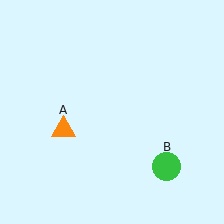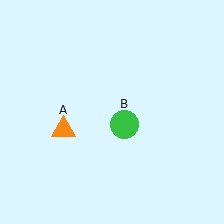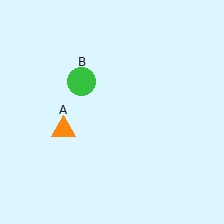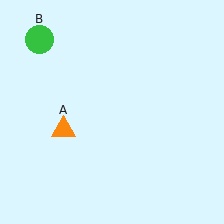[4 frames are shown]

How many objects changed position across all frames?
1 object changed position: green circle (object B).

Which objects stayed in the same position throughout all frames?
Orange triangle (object A) remained stationary.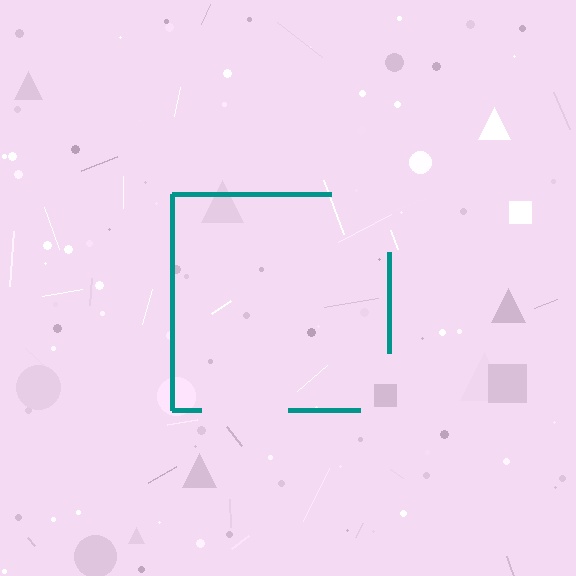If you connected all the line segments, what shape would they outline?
They would outline a square.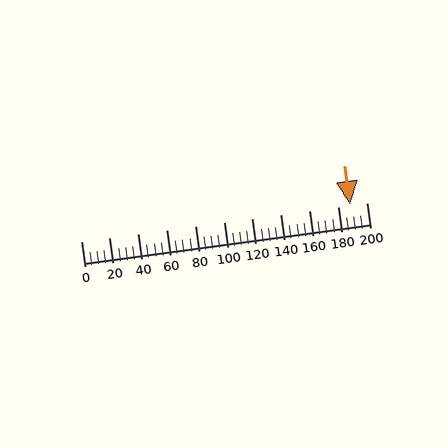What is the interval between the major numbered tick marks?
The major tick marks are spaced 20 units apart.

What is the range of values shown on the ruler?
The ruler shows values from 0 to 200.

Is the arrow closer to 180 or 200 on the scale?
The arrow is closer to 180.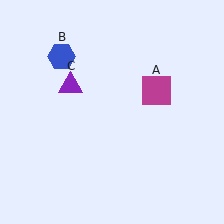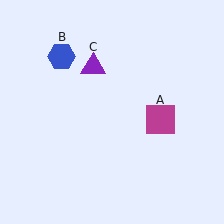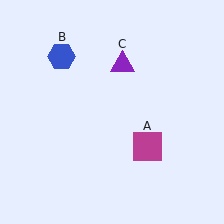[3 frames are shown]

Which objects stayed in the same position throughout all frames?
Blue hexagon (object B) remained stationary.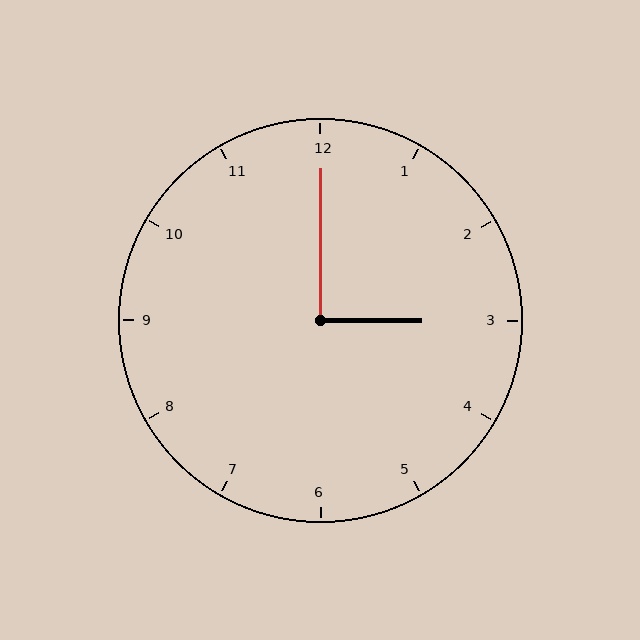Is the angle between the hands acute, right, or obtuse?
It is right.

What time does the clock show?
3:00.